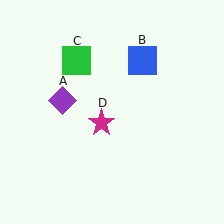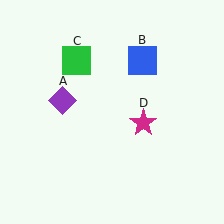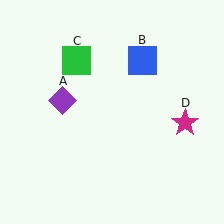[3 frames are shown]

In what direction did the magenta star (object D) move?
The magenta star (object D) moved right.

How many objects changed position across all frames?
1 object changed position: magenta star (object D).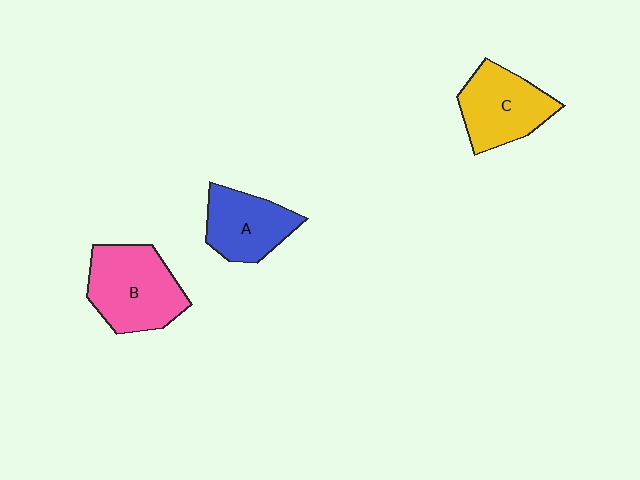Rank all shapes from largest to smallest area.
From largest to smallest: B (pink), C (yellow), A (blue).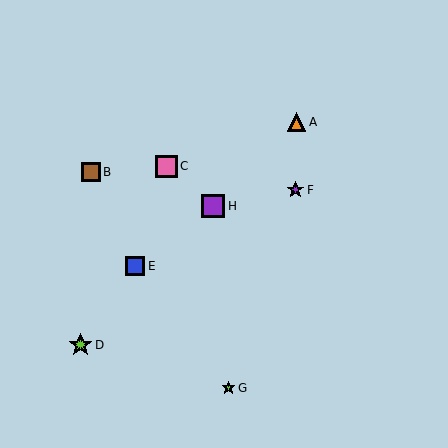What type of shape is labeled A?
Shape A is an orange triangle.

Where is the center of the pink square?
The center of the pink square is at (166, 167).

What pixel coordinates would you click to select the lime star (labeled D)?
Click at (81, 345) to select the lime star D.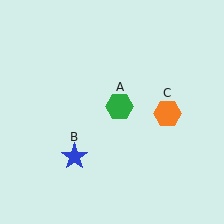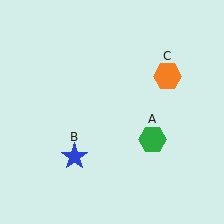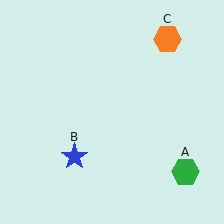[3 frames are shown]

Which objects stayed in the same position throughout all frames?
Blue star (object B) remained stationary.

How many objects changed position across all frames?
2 objects changed position: green hexagon (object A), orange hexagon (object C).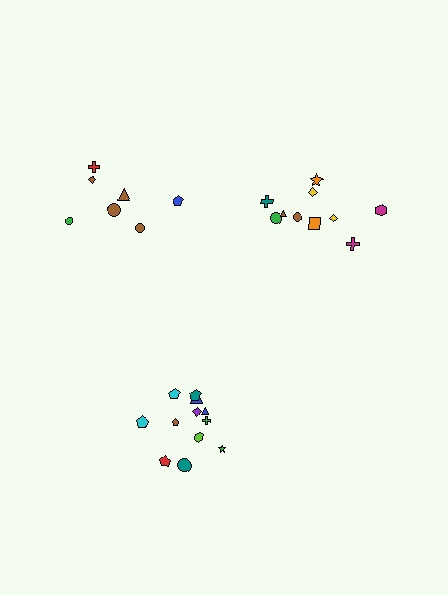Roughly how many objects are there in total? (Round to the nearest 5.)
Roughly 30 objects in total.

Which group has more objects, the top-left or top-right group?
The top-right group.